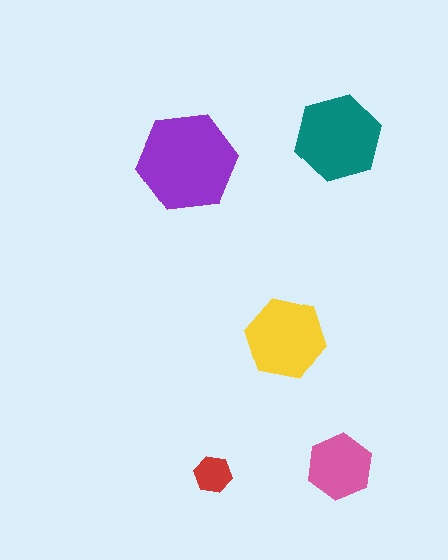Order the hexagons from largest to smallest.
the purple one, the teal one, the yellow one, the pink one, the red one.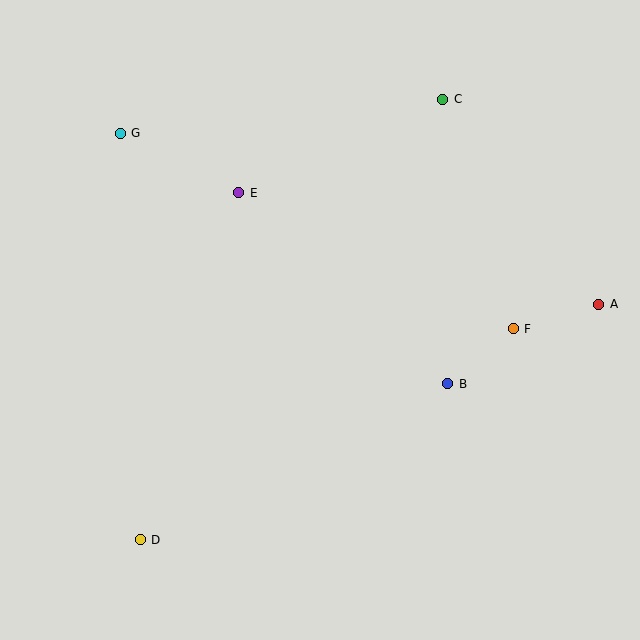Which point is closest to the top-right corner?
Point C is closest to the top-right corner.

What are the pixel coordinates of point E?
Point E is at (239, 193).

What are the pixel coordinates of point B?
Point B is at (448, 384).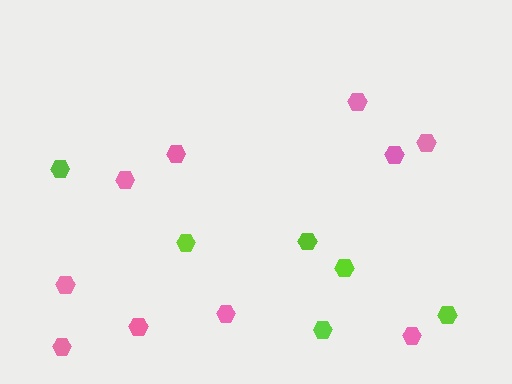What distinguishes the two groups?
There are 2 groups: one group of lime hexagons (6) and one group of pink hexagons (10).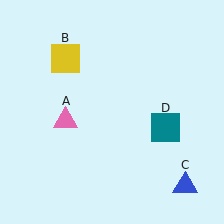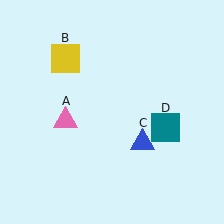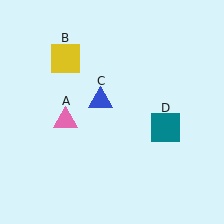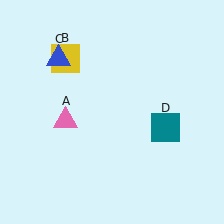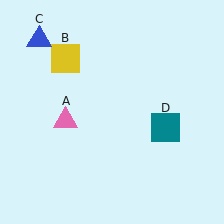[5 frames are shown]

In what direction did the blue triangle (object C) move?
The blue triangle (object C) moved up and to the left.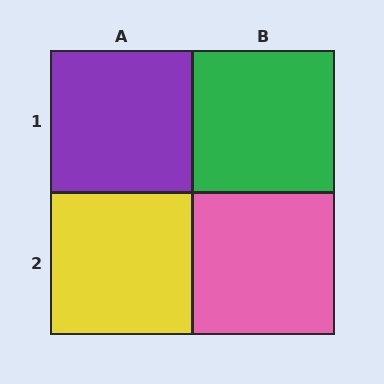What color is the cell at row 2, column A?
Yellow.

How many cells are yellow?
1 cell is yellow.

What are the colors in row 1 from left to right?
Purple, green.